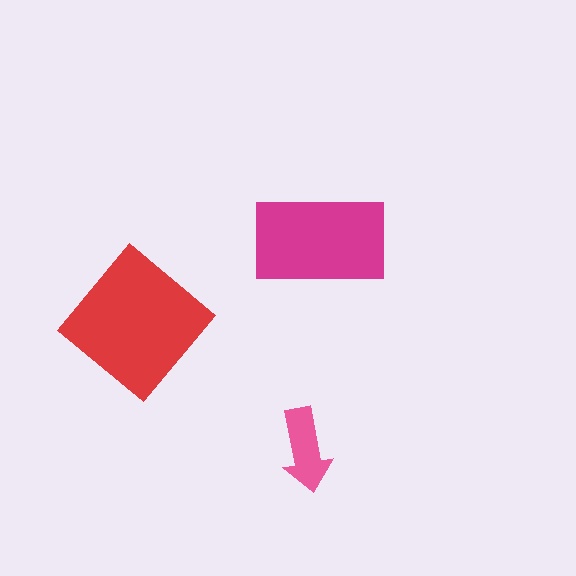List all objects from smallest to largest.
The pink arrow, the magenta rectangle, the red diamond.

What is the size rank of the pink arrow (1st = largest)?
3rd.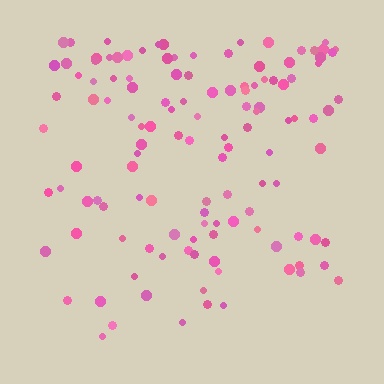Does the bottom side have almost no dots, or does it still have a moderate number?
Still a moderate number, just noticeably fewer than the top.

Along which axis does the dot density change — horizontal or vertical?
Vertical.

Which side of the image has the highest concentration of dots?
The top.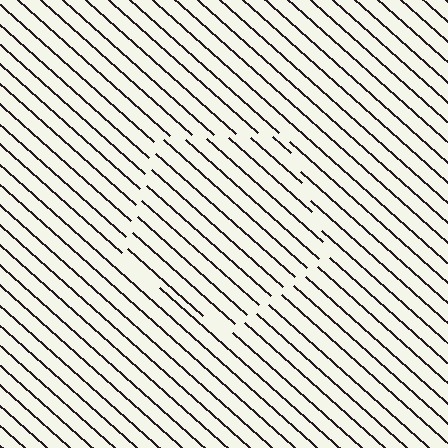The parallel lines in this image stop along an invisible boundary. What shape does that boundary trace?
An illusory pentagon. The interior of the shape contains the same grating, shifted by half a period — the contour is defined by the phase discontinuity where line-ends from the inner and outer gratings abut.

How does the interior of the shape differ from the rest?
The interior of the shape contains the same grating, shifted by half a period — the contour is defined by the phase discontinuity where line-ends from the inner and outer gratings abut.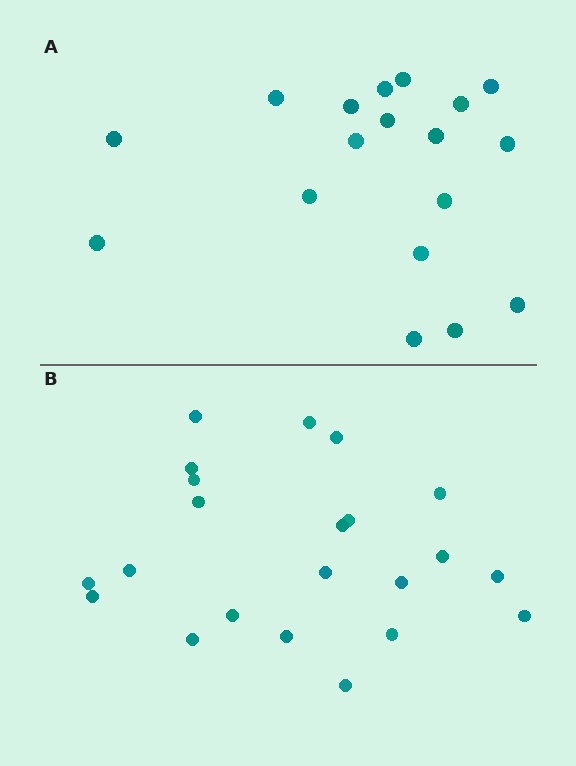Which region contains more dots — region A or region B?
Region B (the bottom region) has more dots.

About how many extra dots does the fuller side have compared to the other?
Region B has about 4 more dots than region A.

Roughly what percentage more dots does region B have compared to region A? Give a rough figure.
About 20% more.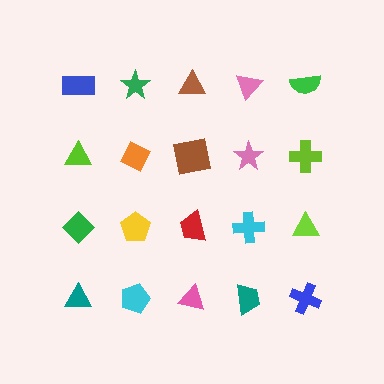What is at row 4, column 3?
A pink triangle.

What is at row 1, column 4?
A pink triangle.